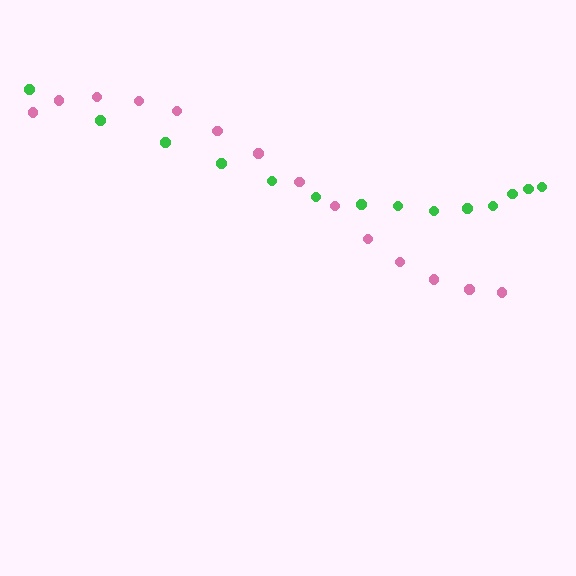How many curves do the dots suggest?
There are 2 distinct paths.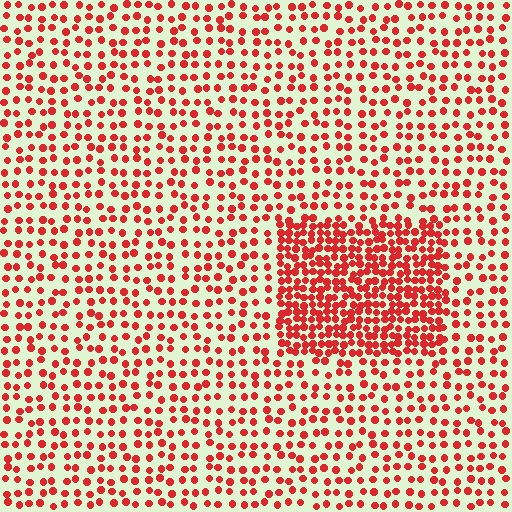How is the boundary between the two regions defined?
The boundary is defined by a change in element density (approximately 2.3x ratio). All elements are the same color, size, and shape.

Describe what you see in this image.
The image contains small red elements arranged at two different densities. A rectangle-shaped region is visible where the elements are more densely packed than the surrounding area.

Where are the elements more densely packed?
The elements are more densely packed inside the rectangle boundary.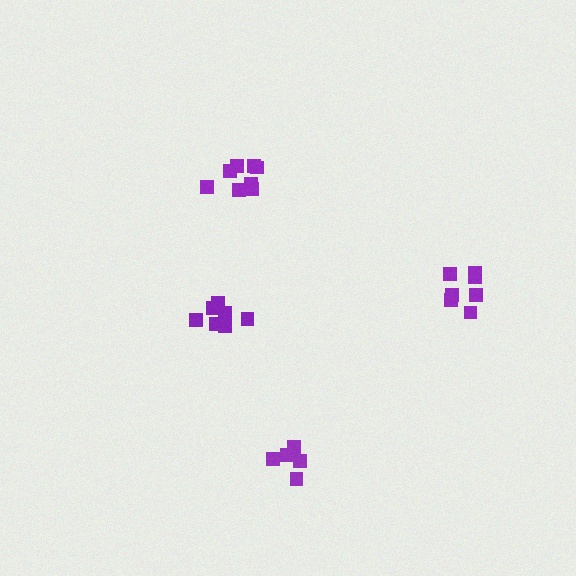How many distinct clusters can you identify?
There are 4 distinct clusters.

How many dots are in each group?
Group 1: 7 dots, Group 2: 5 dots, Group 3: 8 dots, Group 4: 7 dots (27 total).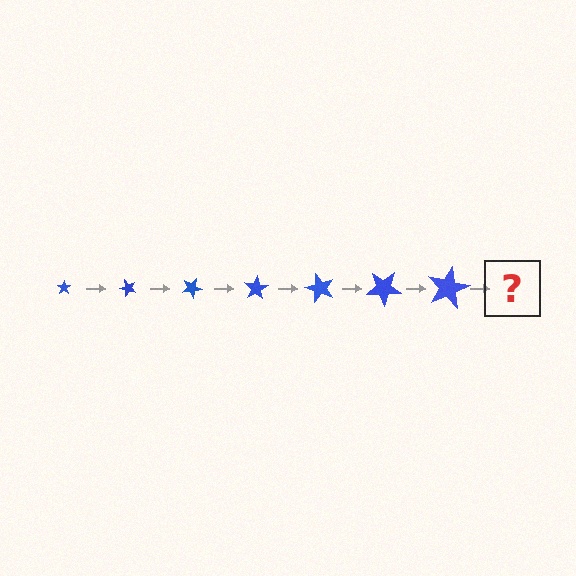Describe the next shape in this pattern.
It should be a star, larger than the previous one and rotated 350 degrees from the start.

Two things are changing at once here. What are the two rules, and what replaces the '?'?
The two rules are that the star grows larger each step and it rotates 50 degrees each step. The '?' should be a star, larger than the previous one and rotated 350 degrees from the start.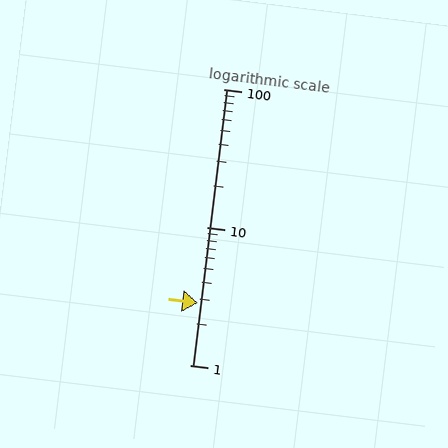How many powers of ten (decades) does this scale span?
The scale spans 2 decades, from 1 to 100.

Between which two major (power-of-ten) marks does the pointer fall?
The pointer is between 1 and 10.